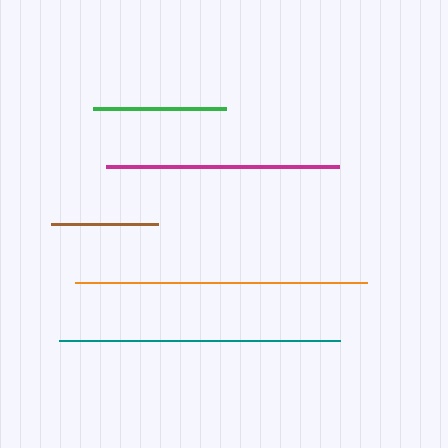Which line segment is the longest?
The orange line is the longest at approximately 292 pixels.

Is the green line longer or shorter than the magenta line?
The magenta line is longer than the green line.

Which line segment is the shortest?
The brown line is the shortest at approximately 107 pixels.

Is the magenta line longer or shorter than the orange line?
The orange line is longer than the magenta line.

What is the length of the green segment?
The green segment is approximately 133 pixels long.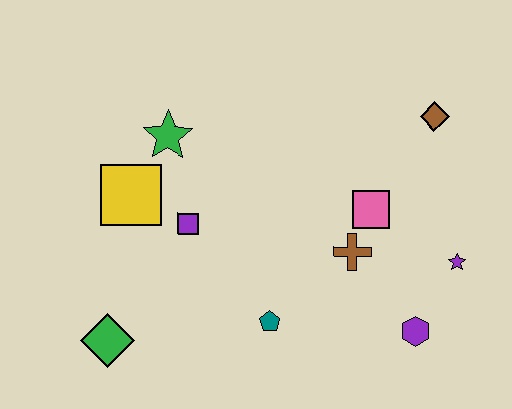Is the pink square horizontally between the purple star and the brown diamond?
No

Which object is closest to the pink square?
The brown cross is closest to the pink square.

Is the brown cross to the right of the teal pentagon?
Yes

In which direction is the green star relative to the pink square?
The green star is to the left of the pink square.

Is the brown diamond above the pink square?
Yes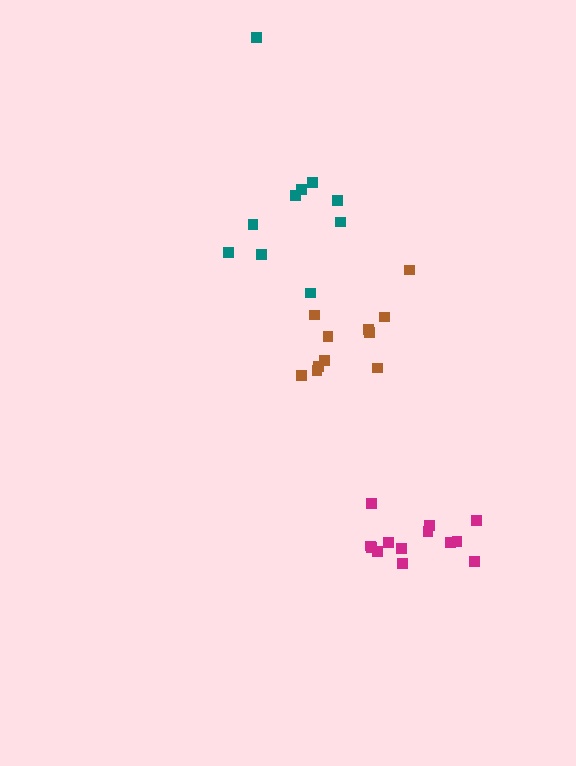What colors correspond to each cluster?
The clusters are colored: teal, brown, magenta.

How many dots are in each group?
Group 1: 10 dots, Group 2: 11 dots, Group 3: 13 dots (34 total).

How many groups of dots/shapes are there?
There are 3 groups.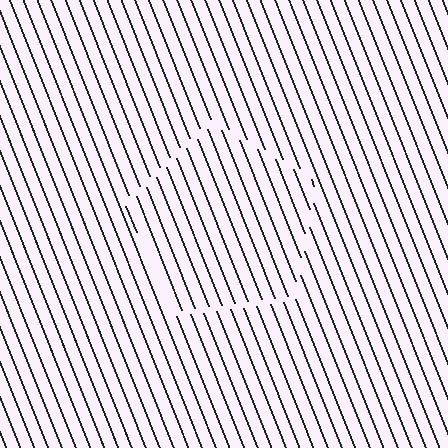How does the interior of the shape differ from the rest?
The interior of the shape contains the same grating, shifted by half a period — the contour is defined by the phase discontinuity where line-ends from the inner and outer gratings abut.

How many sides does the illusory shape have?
5 sides — the line-ends trace a pentagon.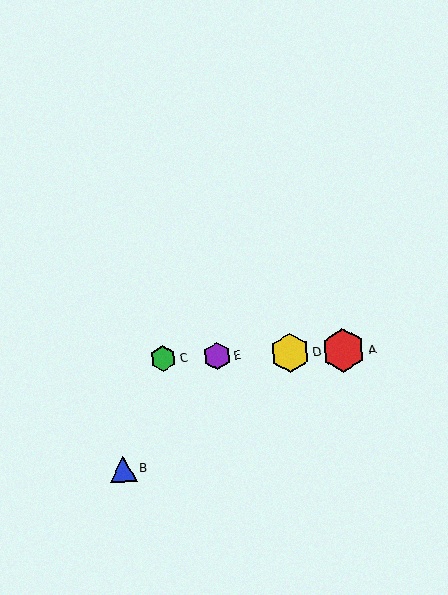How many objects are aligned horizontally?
4 objects (A, C, D, E) are aligned horizontally.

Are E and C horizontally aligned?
Yes, both are at y≈356.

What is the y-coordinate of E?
Object E is at y≈356.